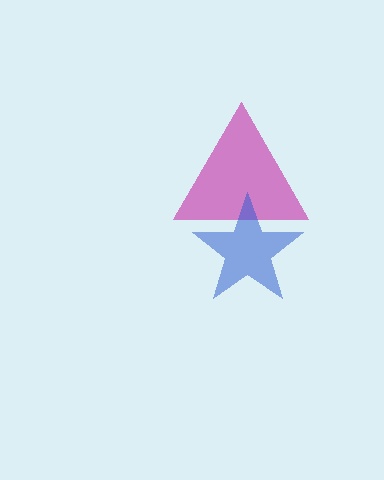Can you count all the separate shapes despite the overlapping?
Yes, there are 2 separate shapes.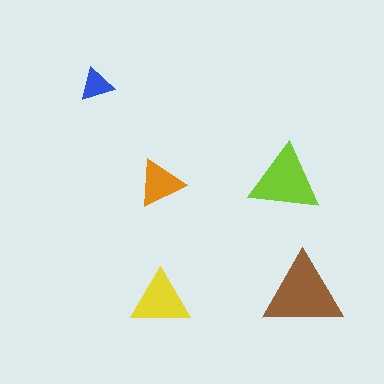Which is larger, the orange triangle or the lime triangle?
The lime one.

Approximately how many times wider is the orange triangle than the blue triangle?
About 1.5 times wider.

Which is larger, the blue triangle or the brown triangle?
The brown one.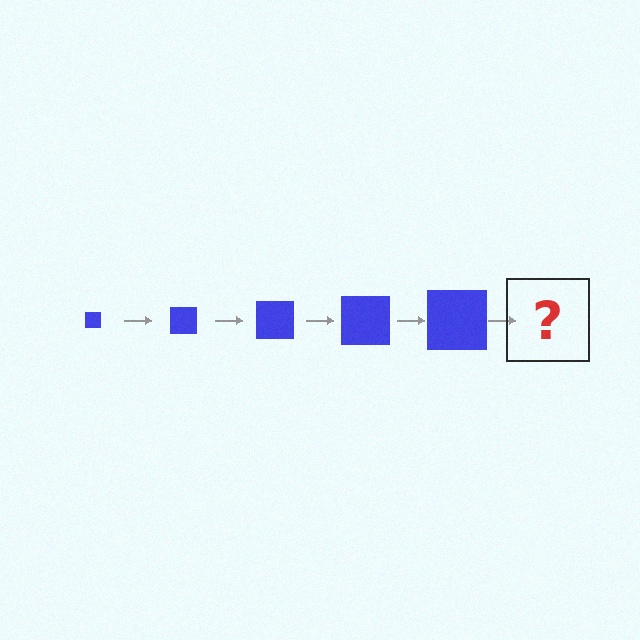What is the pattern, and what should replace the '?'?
The pattern is that the square gets progressively larger each step. The '?' should be a blue square, larger than the previous one.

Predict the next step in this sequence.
The next step is a blue square, larger than the previous one.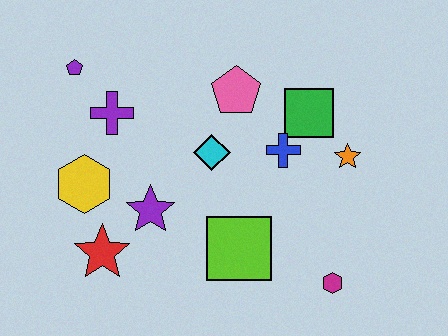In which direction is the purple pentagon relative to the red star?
The purple pentagon is above the red star.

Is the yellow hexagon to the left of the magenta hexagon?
Yes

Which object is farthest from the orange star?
The purple pentagon is farthest from the orange star.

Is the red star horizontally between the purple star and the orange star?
No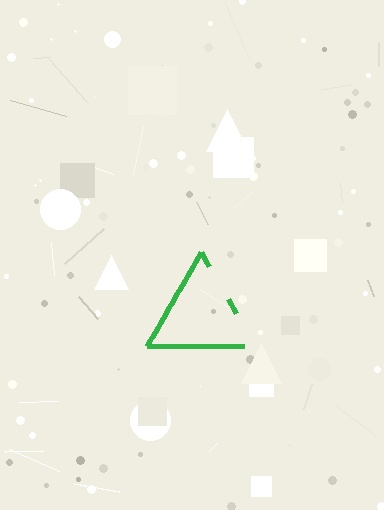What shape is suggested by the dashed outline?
The dashed outline suggests a triangle.